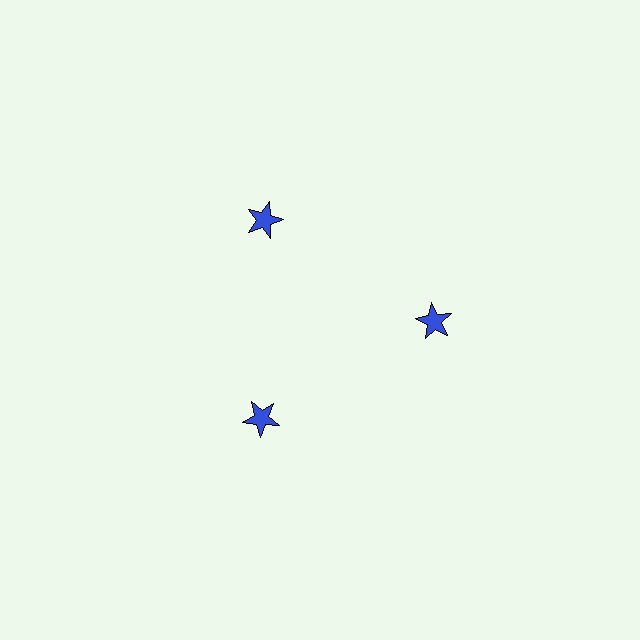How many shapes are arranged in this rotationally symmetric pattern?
There are 3 shapes, arranged in 3 groups of 1.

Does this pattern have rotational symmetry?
Yes, this pattern has 3-fold rotational symmetry. It looks the same after rotating 120 degrees around the center.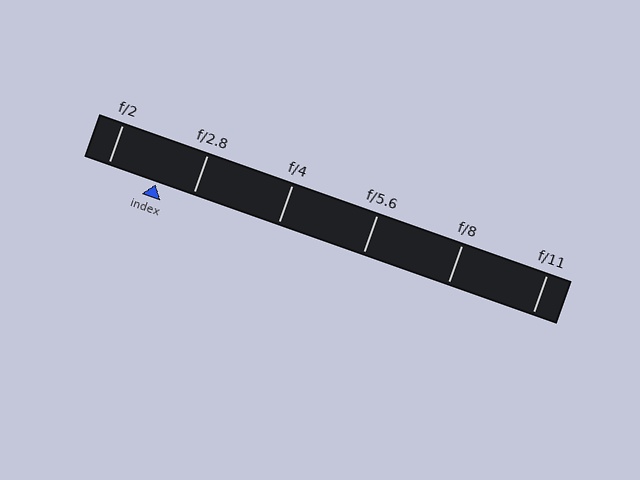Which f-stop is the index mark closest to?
The index mark is closest to f/2.8.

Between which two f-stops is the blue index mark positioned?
The index mark is between f/2 and f/2.8.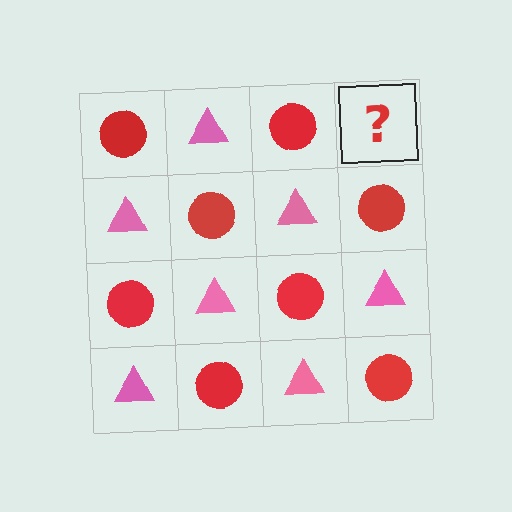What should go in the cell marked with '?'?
The missing cell should contain a pink triangle.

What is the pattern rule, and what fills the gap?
The rule is that it alternates red circle and pink triangle in a checkerboard pattern. The gap should be filled with a pink triangle.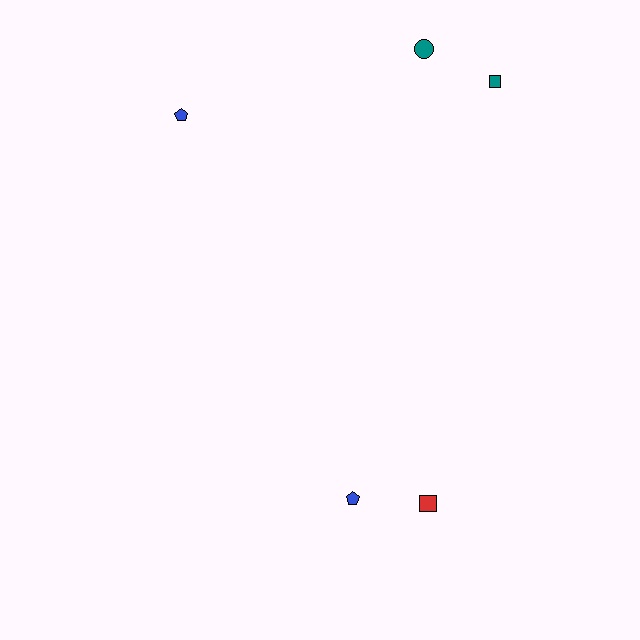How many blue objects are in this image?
There are 2 blue objects.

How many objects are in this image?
There are 5 objects.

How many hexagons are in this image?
There are no hexagons.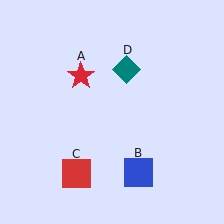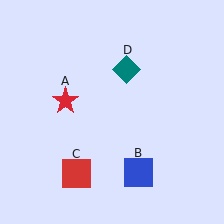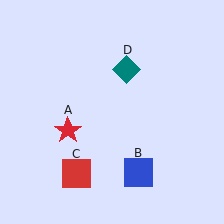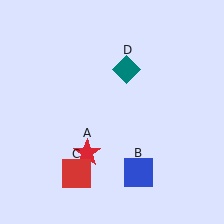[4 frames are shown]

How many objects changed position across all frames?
1 object changed position: red star (object A).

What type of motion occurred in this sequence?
The red star (object A) rotated counterclockwise around the center of the scene.